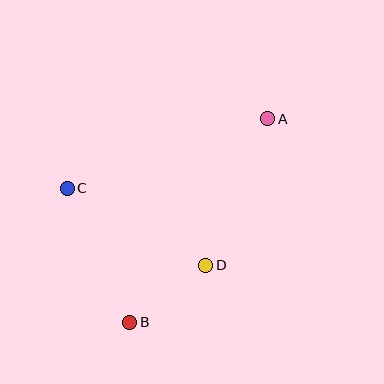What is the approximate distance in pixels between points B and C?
The distance between B and C is approximately 148 pixels.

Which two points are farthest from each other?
Points A and B are farthest from each other.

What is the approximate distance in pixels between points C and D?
The distance between C and D is approximately 159 pixels.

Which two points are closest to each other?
Points B and D are closest to each other.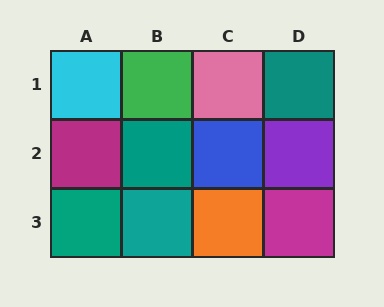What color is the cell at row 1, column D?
Teal.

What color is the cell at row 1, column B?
Green.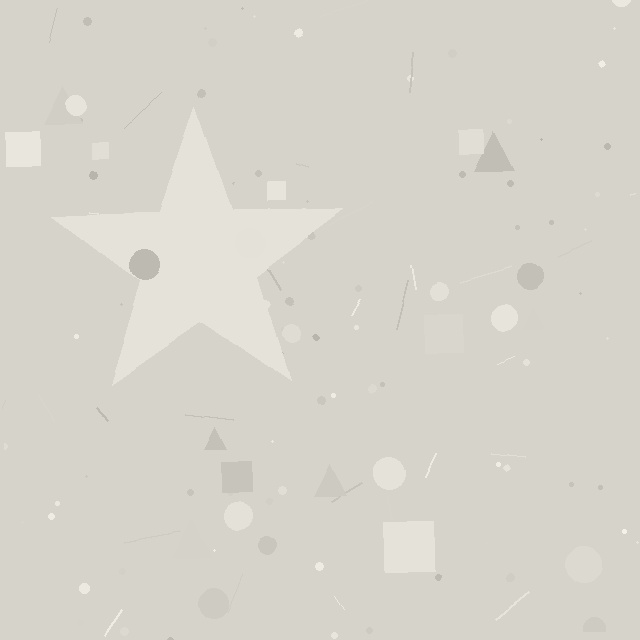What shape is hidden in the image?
A star is hidden in the image.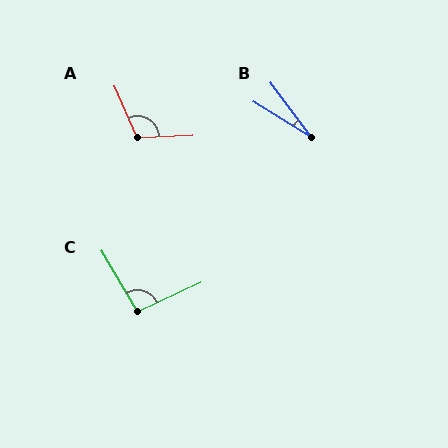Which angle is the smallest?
B, at approximately 21 degrees.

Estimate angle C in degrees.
Approximately 96 degrees.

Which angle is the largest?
A, at approximately 111 degrees.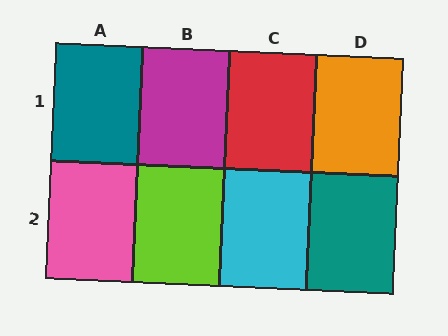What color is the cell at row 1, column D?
Orange.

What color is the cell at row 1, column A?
Teal.